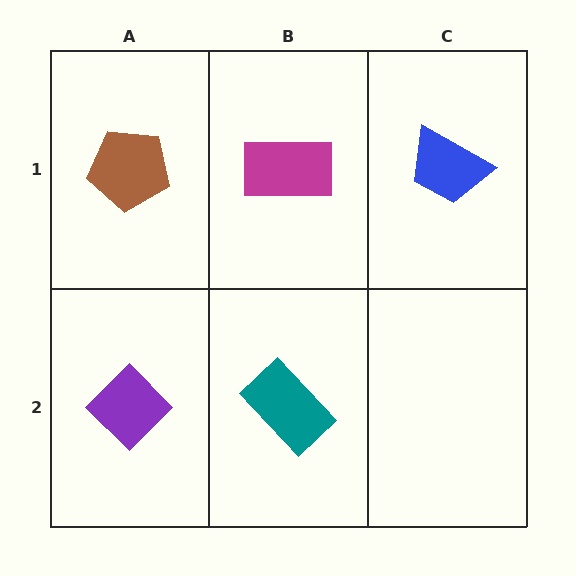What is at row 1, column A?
A brown pentagon.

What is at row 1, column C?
A blue trapezoid.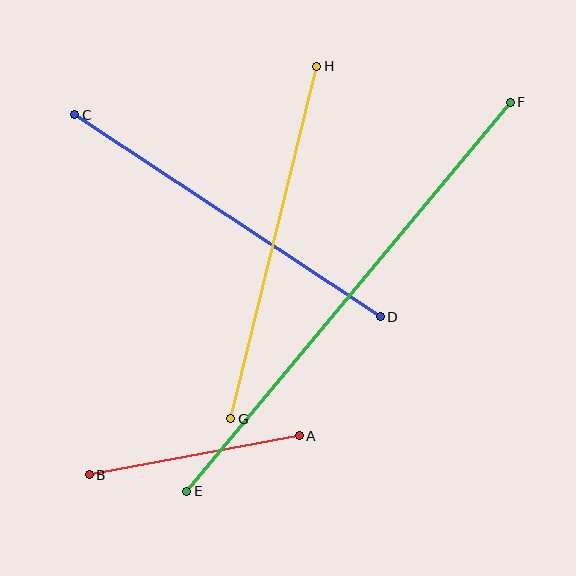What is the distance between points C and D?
The distance is approximately 366 pixels.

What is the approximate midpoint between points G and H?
The midpoint is at approximately (274, 242) pixels.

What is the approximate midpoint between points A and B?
The midpoint is at approximately (194, 455) pixels.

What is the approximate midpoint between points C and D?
The midpoint is at approximately (228, 216) pixels.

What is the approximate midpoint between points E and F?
The midpoint is at approximately (349, 297) pixels.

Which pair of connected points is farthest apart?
Points E and F are farthest apart.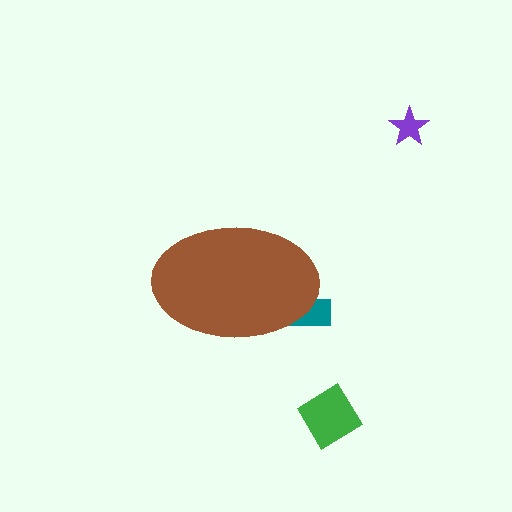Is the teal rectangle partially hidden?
Yes, the teal rectangle is partially hidden behind the brown ellipse.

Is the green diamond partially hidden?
No, the green diamond is fully visible.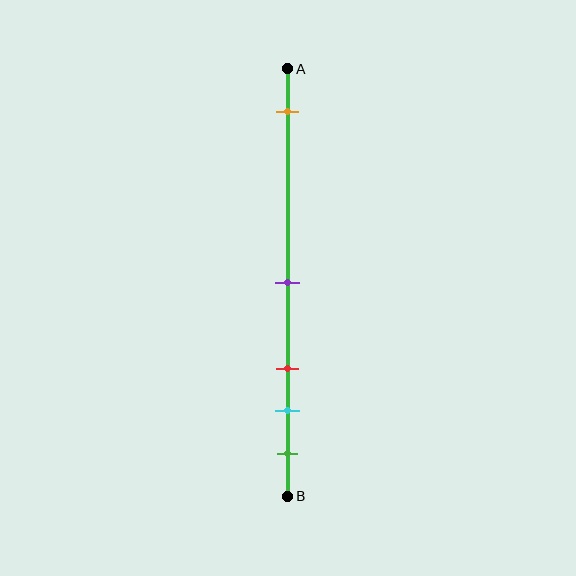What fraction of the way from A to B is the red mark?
The red mark is approximately 70% (0.7) of the way from A to B.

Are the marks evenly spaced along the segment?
No, the marks are not evenly spaced.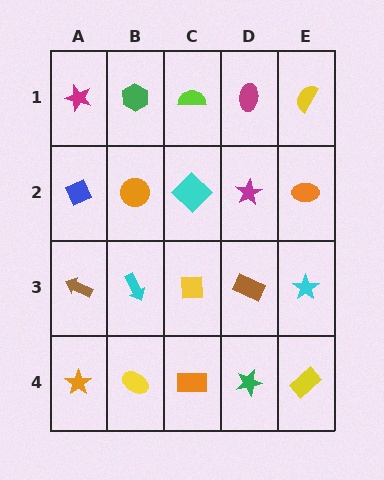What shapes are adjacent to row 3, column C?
A cyan diamond (row 2, column C), an orange rectangle (row 4, column C), a cyan arrow (row 3, column B), a brown rectangle (row 3, column D).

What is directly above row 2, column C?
A lime semicircle.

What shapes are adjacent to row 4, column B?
A cyan arrow (row 3, column B), an orange star (row 4, column A), an orange rectangle (row 4, column C).